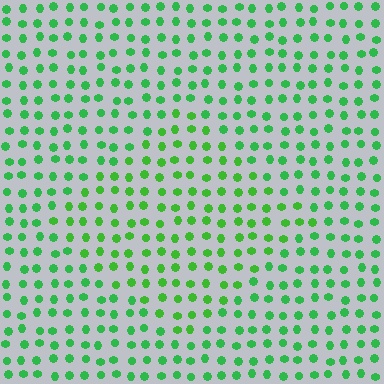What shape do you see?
I see a diamond.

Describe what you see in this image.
The image is filled with small green elements in a uniform arrangement. A diamond-shaped region is visible where the elements are tinted to a slightly different hue, forming a subtle color boundary.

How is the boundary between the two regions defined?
The boundary is defined purely by a slight shift in hue (about 18 degrees). Spacing, size, and orientation are identical on both sides.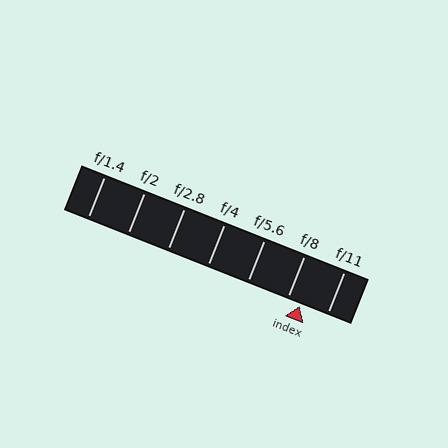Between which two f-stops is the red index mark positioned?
The index mark is between f/8 and f/11.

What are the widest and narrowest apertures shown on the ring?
The widest aperture shown is f/1.4 and the narrowest is f/11.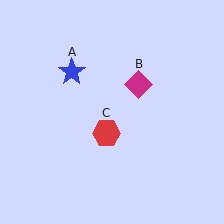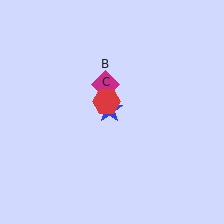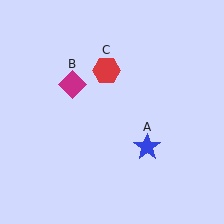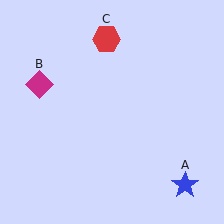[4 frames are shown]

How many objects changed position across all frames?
3 objects changed position: blue star (object A), magenta diamond (object B), red hexagon (object C).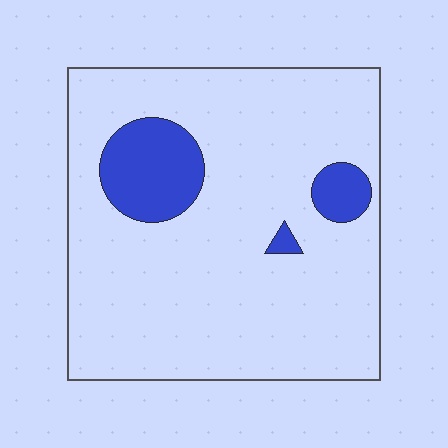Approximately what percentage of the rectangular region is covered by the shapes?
Approximately 15%.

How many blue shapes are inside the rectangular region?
3.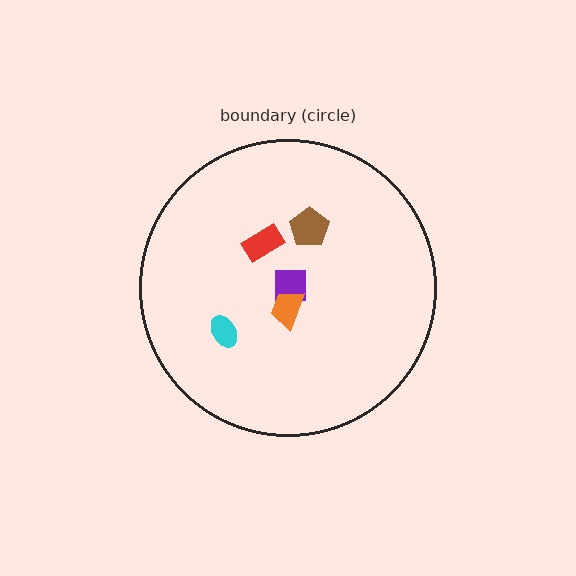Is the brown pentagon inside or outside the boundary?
Inside.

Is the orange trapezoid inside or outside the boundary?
Inside.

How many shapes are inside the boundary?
5 inside, 0 outside.